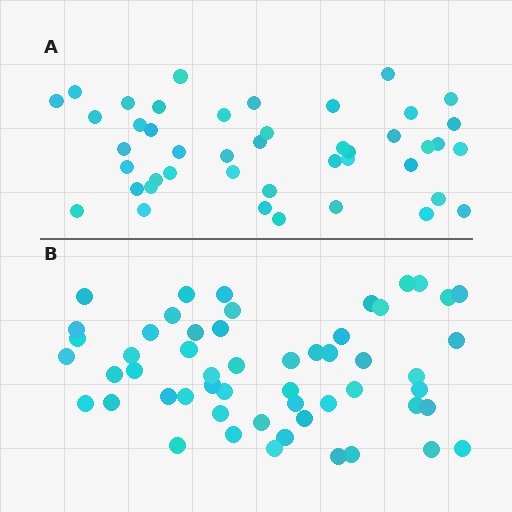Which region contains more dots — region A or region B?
Region B (the bottom region) has more dots.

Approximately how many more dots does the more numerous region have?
Region B has roughly 10 or so more dots than region A.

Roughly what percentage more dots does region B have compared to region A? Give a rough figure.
About 25% more.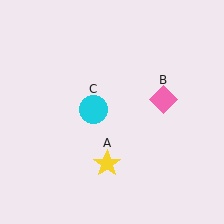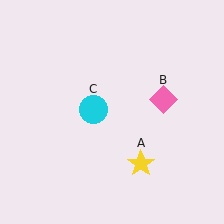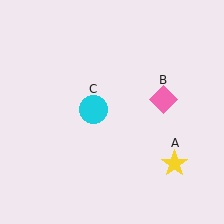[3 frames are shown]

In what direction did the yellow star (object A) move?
The yellow star (object A) moved right.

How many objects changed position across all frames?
1 object changed position: yellow star (object A).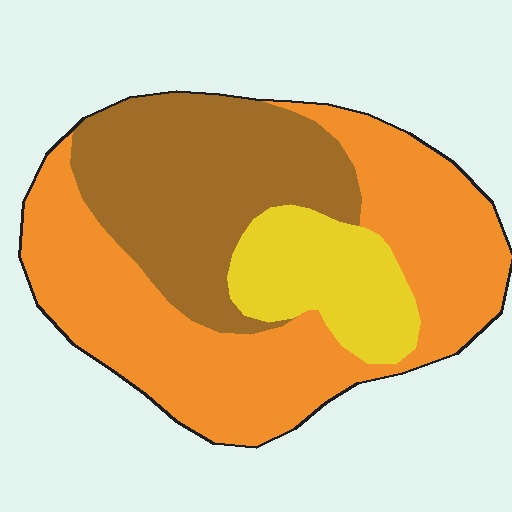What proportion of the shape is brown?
Brown covers 33% of the shape.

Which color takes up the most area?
Orange, at roughly 50%.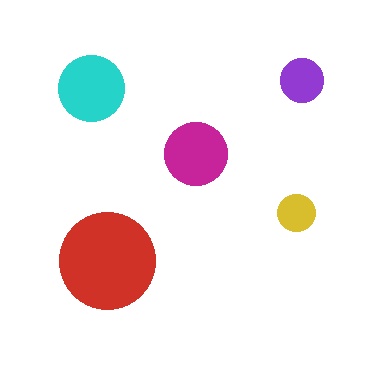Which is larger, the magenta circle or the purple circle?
The magenta one.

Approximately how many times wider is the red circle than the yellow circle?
About 2.5 times wider.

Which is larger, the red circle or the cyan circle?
The red one.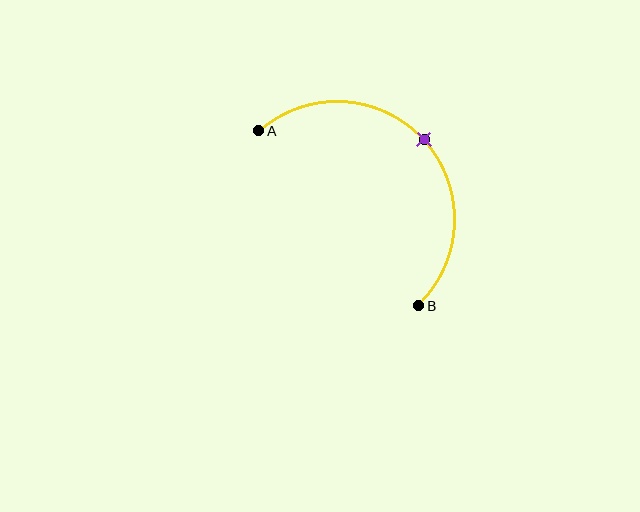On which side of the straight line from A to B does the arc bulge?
The arc bulges above and to the right of the straight line connecting A and B.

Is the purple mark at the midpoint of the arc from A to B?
Yes. The purple mark lies on the arc at equal arc-length from both A and B — it is the arc midpoint.